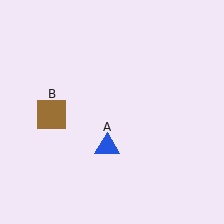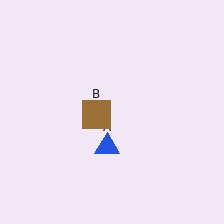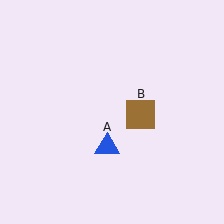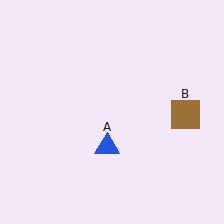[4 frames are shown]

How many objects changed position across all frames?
1 object changed position: brown square (object B).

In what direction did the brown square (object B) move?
The brown square (object B) moved right.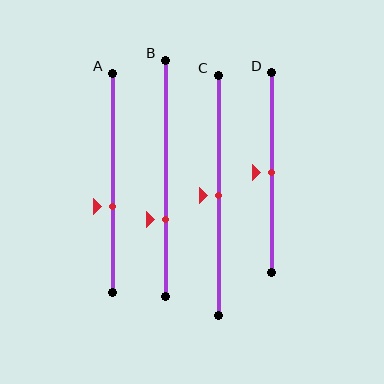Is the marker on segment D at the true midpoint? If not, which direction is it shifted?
Yes, the marker on segment D is at the true midpoint.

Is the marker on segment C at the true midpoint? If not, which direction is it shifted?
Yes, the marker on segment C is at the true midpoint.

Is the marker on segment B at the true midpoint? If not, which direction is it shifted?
No, the marker on segment B is shifted downward by about 17% of the segment length.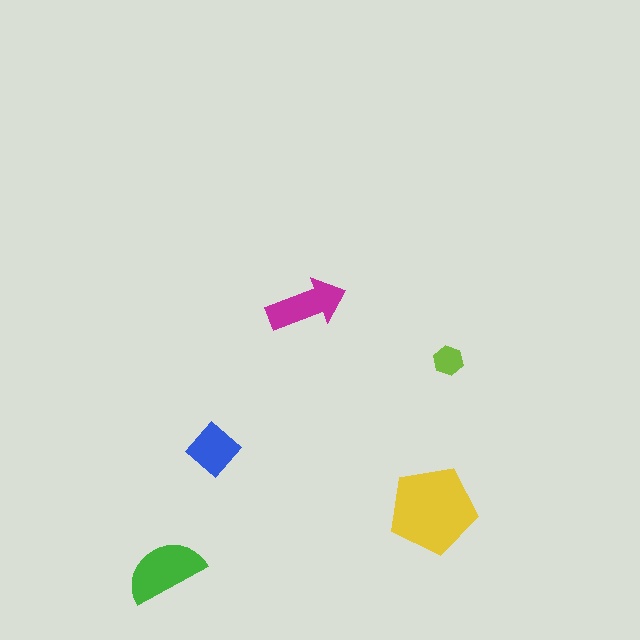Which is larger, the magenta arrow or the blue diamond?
The magenta arrow.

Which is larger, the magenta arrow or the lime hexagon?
The magenta arrow.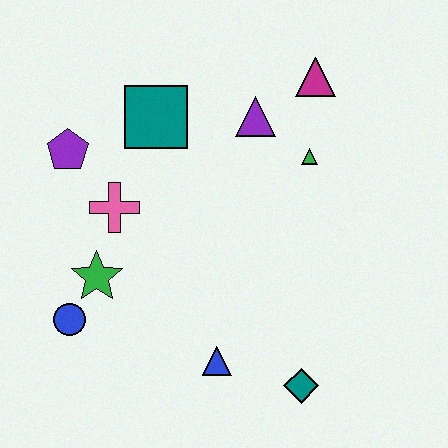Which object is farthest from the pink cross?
The teal diamond is farthest from the pink cross.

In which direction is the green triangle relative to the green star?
The green triangle is to the right of the green star.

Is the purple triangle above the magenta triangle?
No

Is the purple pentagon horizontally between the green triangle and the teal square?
No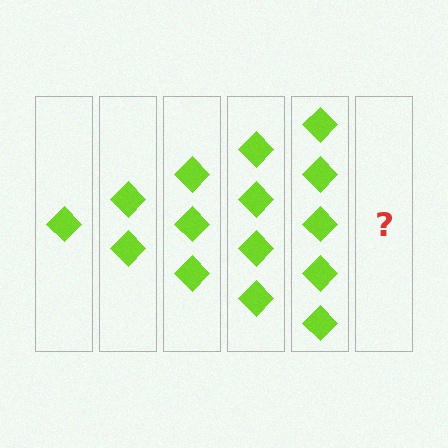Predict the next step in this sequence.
The next step is 6 diamonds.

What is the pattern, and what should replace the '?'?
The pattern is that each step adds one more diamond. The '?' should be 6 diamonds.